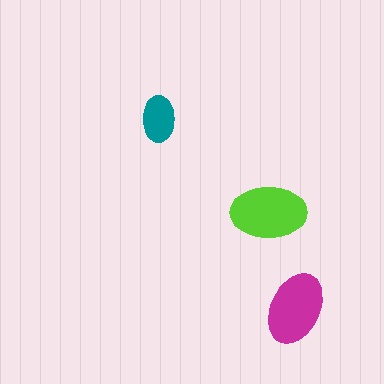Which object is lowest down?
The magenta ellipse is bottommost.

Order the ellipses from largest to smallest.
the lime one, the magenta one, the teal one.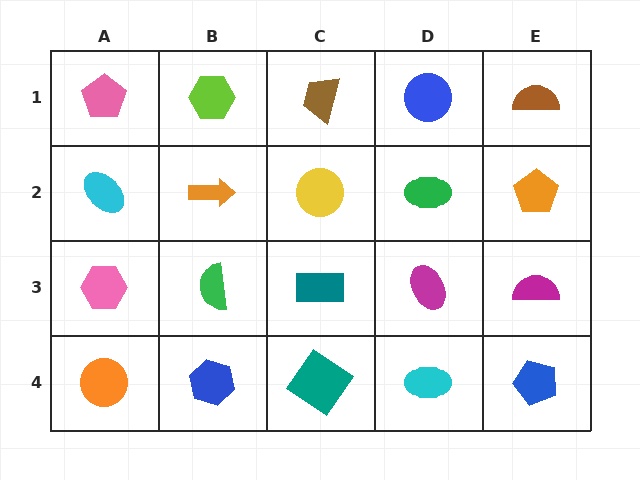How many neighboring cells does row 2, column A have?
3.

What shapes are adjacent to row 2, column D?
A blue circle (row 1, column D), a magenta ellipse (row 3, column D), a yellow circle (row 2, column C), an orange pentagon (row 2, column E).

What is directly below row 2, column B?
A green semicircle.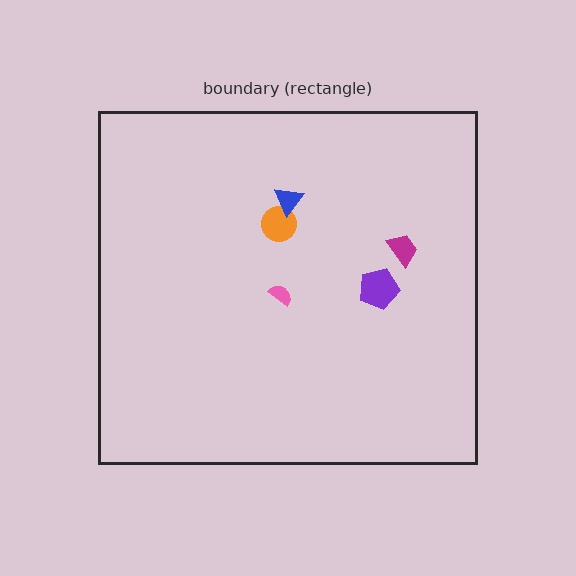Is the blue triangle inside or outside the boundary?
Inside.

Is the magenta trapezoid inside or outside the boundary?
Inside.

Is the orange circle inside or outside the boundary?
Inside.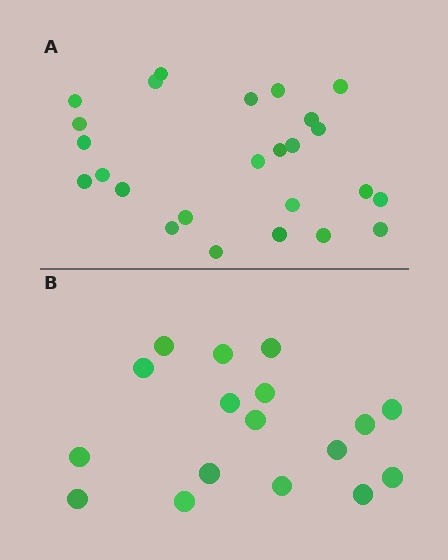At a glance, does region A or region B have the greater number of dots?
Region A (the top region) has more dots.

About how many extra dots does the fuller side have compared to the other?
Region A has roughly 8 or so more dots than region B.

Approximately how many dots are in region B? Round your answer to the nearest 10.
About 20 dots. (The exact count is 17, which rounds to 20.)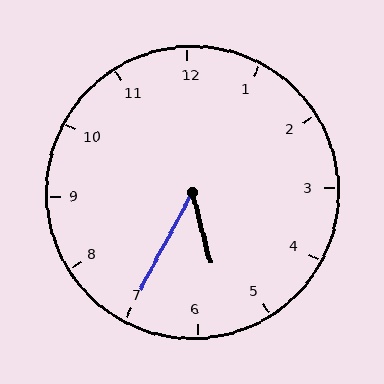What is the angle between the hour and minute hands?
Approximately 42 degrees.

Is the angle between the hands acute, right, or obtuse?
It is acute.